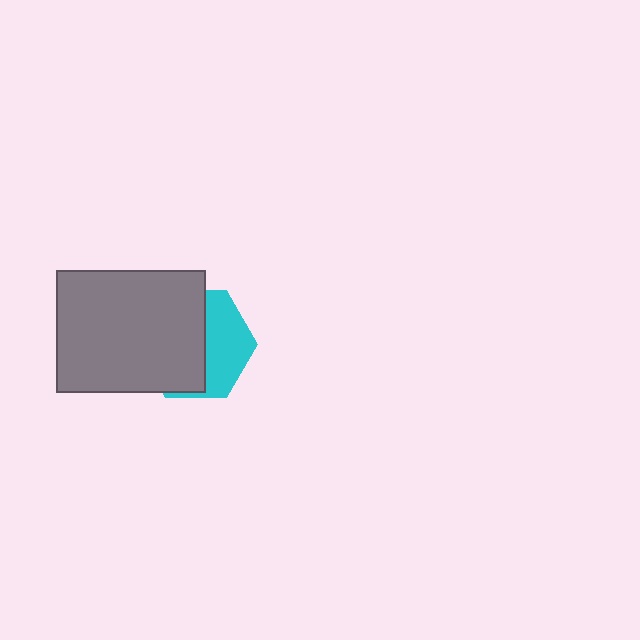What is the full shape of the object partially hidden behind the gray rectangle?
The partially hidden object is a cyan hexagon.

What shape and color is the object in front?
The object in front is a gray rectangle.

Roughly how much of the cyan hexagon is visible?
A small part of it is visible (roughly 41%).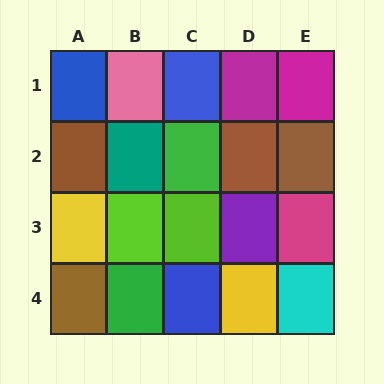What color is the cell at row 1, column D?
Magenta.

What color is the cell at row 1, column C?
Blue.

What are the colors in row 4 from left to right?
Brown, green, blue, yellow, cyan.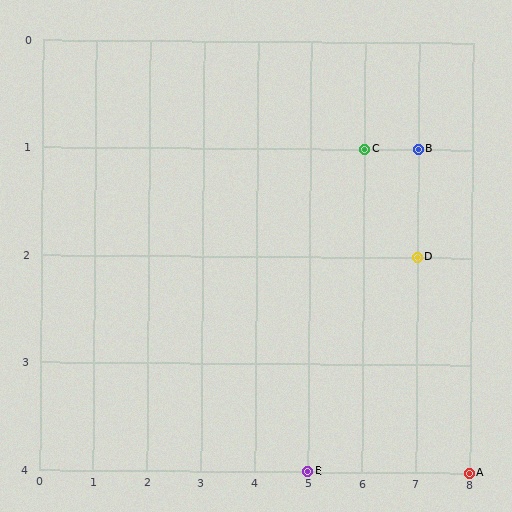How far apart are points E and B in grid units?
Points E and B are 2 columns and 3 rows apart (about 3.6 grid units diagonally).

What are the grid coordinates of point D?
Point D is at grid coordinates (7, 2).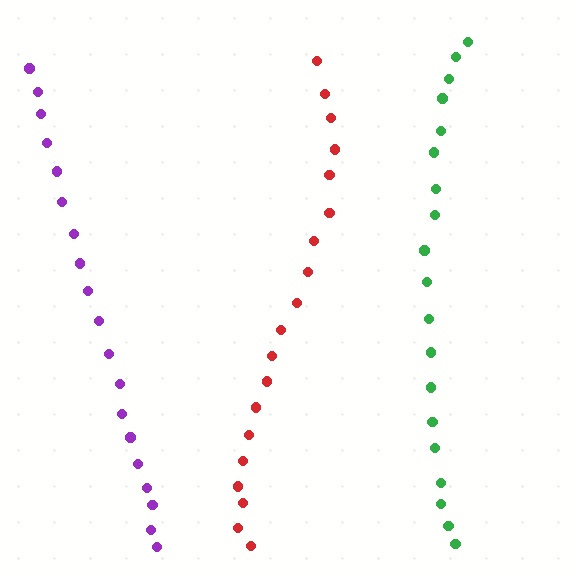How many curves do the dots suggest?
There are 3 distinct paths.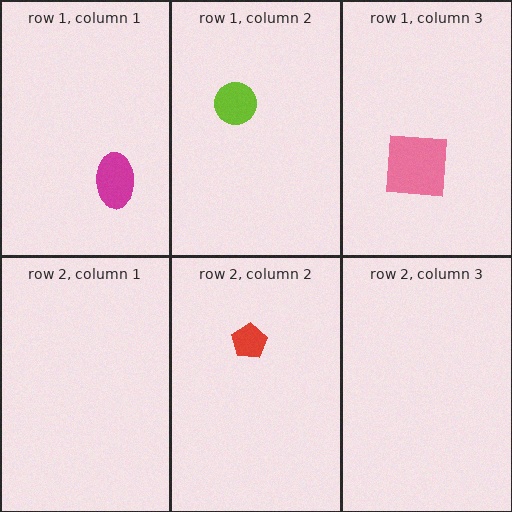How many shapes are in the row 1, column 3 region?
1.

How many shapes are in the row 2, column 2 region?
1.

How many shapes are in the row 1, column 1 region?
1.